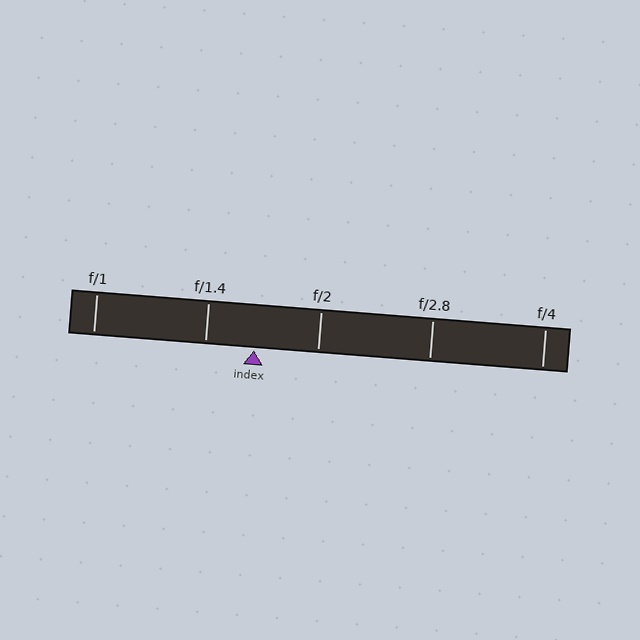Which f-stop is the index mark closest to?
The index mark is closest to f/1.4.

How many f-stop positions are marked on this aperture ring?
There are 5 f-stop positions marked.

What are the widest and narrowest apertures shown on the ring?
The widest aperture shown is f/1 and the narrowest is f/4.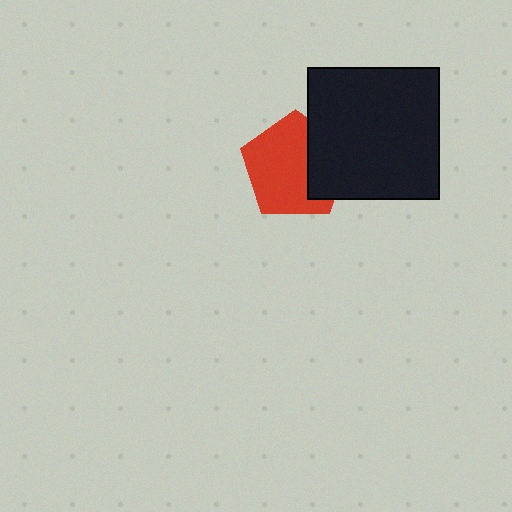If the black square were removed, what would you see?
You would see the complete red pentagon.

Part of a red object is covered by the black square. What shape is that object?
It is a pentagon.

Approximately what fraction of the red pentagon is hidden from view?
Roughly 31% of the red pentagon is hidden behind the black square.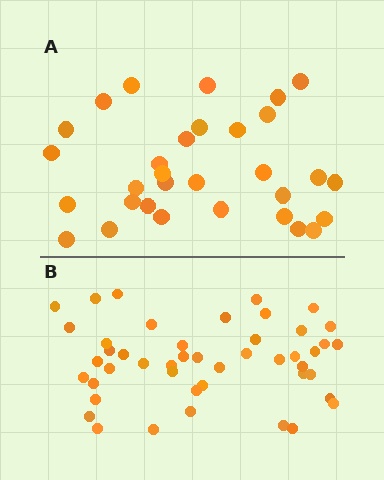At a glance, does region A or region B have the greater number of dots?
Region B (the bottom region) has more dots.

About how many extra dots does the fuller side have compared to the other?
Region B has approximately 15 more dots than region A.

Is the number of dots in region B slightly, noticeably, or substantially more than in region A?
Region B has substantially more. The ratio is roughly 1.5 to 1.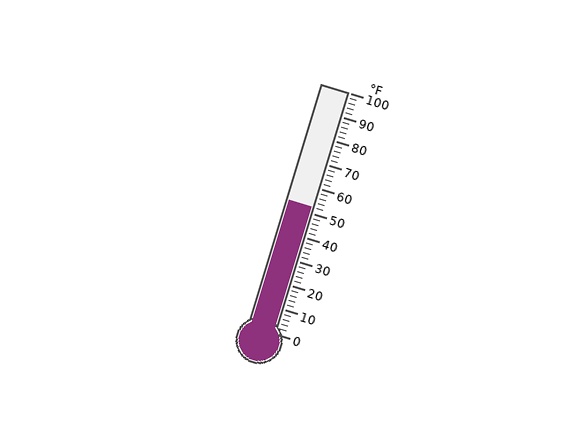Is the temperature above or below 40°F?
The temperature is above 40°F.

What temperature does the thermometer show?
The thermometer shows approximately 52°F.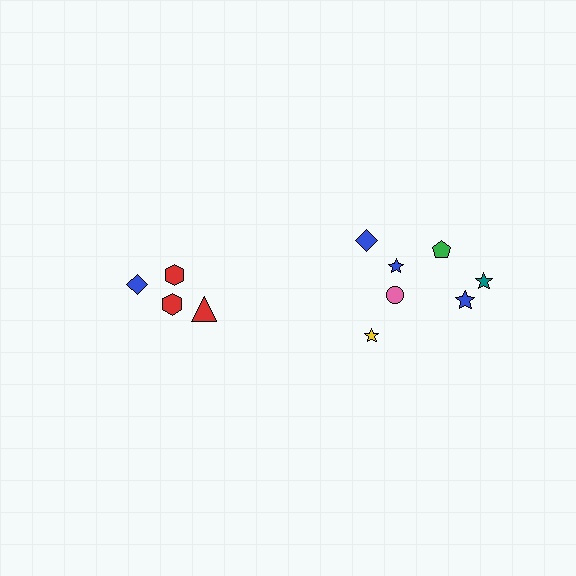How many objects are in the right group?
There are 7 objects.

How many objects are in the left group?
There are 4 objects.